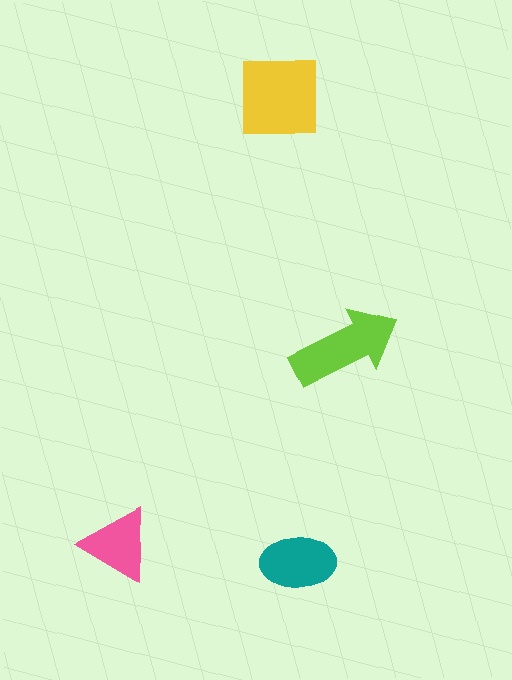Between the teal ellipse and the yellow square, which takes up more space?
The yellow square.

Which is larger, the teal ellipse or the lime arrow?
The lime arrow.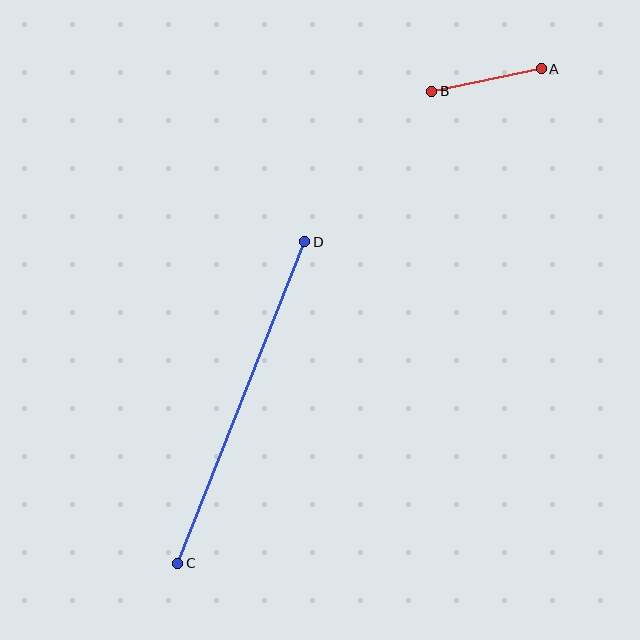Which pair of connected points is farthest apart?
Points C and D are farthest apart.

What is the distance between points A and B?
The distance is approximately 111 pixels.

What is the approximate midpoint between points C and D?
The midpoint is at approximately (241, 402) pixels.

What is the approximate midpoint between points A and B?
The midpoint is at approximately (486, 80) pixels.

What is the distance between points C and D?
The distance is approximately 346 pixels.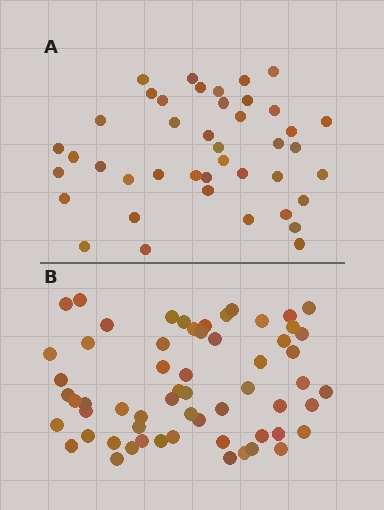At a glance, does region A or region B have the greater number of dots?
Region B (the bottom region) has more dots.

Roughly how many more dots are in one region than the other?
Region B has approximately 20 more dots than region A.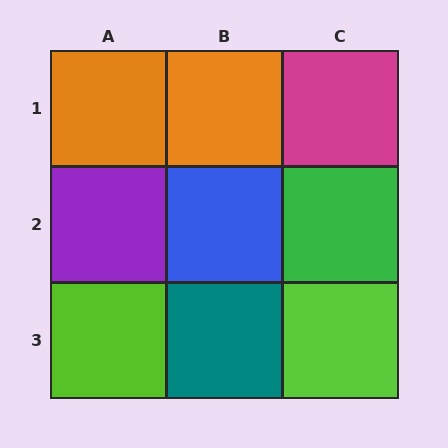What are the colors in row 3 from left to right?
Lime, teal, lime.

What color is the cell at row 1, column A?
Orange.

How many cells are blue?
1 cell is blue.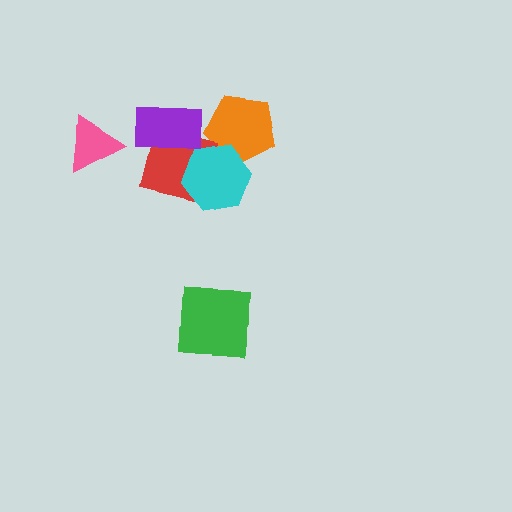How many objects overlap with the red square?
3 objects overlap with the red square.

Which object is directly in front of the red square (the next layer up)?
The cyan hexagon is directly in front of the red square.